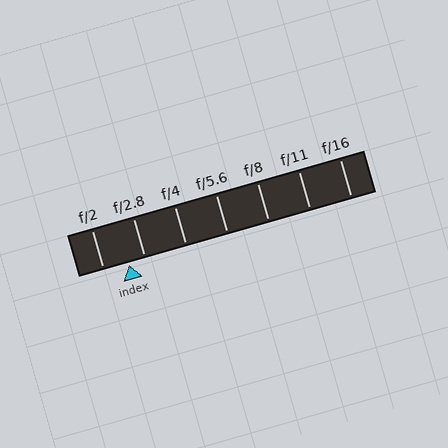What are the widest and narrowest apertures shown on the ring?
The widest aperture shown is f/2 and the narrowest is f/16.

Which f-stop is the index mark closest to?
The index mark is closest to f/2.8.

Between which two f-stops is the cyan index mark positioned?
The index mark is between f/2 and f/2.8.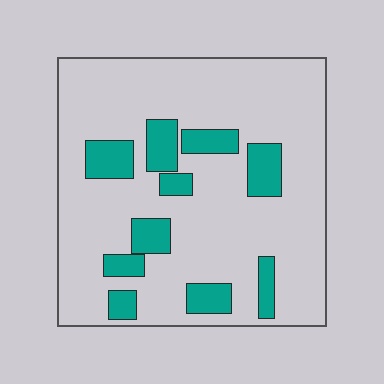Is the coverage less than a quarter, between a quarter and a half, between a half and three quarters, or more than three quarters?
Less than a quarter.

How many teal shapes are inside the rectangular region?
10.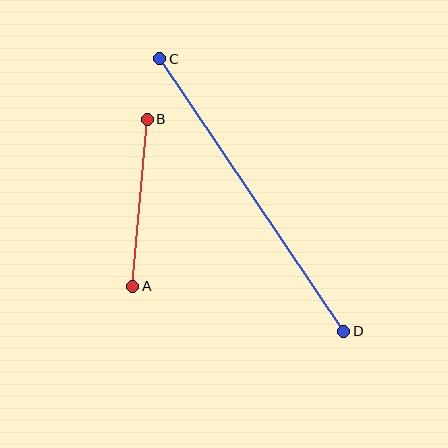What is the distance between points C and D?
The distance is approximately 329 pixels.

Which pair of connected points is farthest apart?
Points C and D are farthest apart.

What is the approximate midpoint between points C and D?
The midpoint is at approximately (252, 195) pixels.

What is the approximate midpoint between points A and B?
The midpoint is at approximately (140, 203) pixels.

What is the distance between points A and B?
The distance is approximately 168 pixels.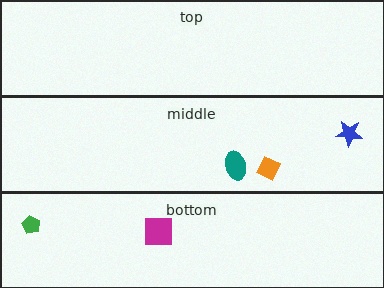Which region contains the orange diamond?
The middle region.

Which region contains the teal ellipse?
The middle region.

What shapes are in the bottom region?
The magenta square, the green pentagon.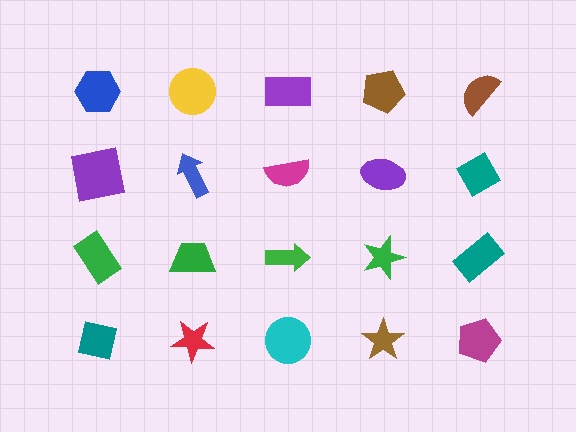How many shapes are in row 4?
5 shapes.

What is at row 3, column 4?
A green star.